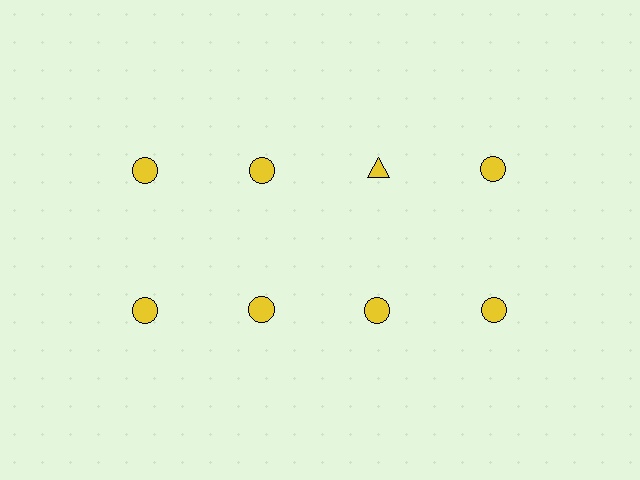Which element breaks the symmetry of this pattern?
The yellow triangle in the top row, center column breaks the symmetry. All other shapes are yellow circles.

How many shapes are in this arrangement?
There are 8 shapes arranged in a grid pattern.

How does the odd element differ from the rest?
It has a different shape: triangle instead of circle.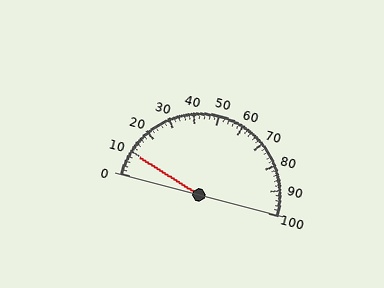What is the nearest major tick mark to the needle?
The nearest major tick mark is 10.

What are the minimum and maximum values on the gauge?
The gauge ranges from 0 to 100.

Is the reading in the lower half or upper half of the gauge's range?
The reading is in the lower half of the range (0 to 100).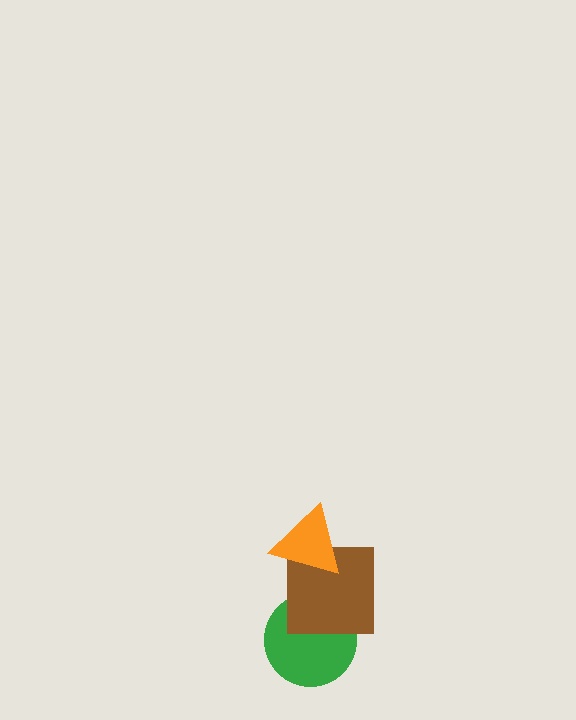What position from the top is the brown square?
The brown square is 2nd from the top.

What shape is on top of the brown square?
The orange triangle is on top of the brown square.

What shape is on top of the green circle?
The brown square is on top of the green circle.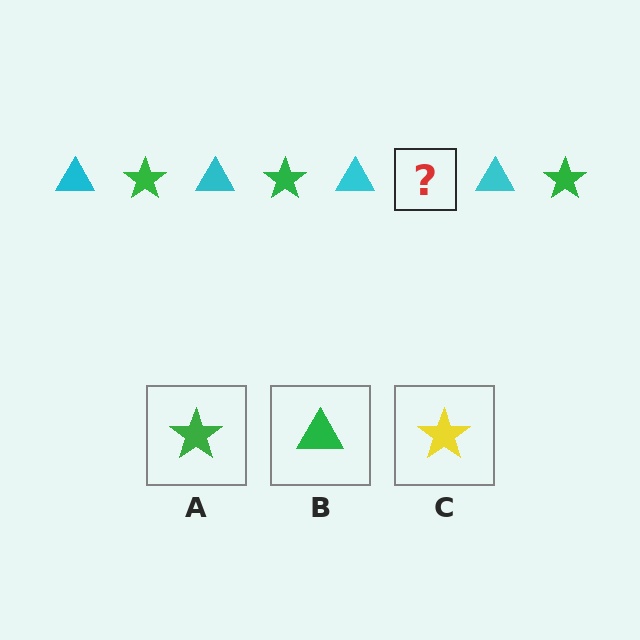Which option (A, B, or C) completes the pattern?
A.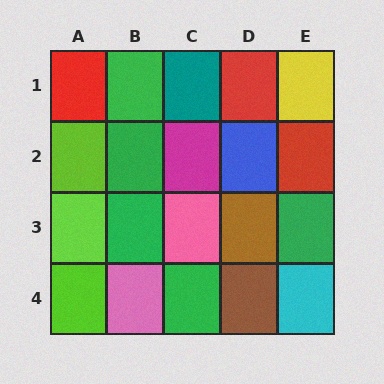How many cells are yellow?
1 cell is yellow.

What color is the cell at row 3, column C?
Pink.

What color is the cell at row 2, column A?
Lime.